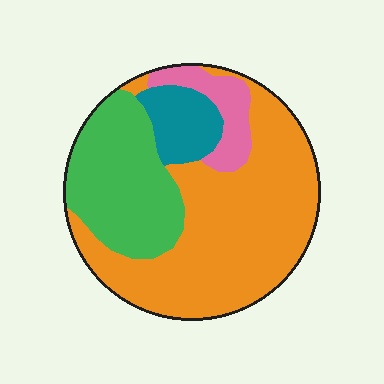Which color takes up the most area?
Orange, at roughly 55%.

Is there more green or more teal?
Green.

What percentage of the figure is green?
Green covers 27% of the figure.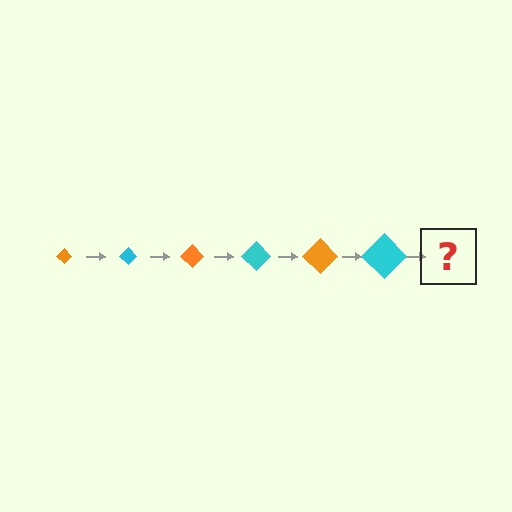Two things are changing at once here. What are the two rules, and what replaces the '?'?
The two rules are that the diamond grows larger each step and the color cycles through orange and cyan. The '?' should be an orange diamond, larger than the previous one.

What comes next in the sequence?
The next element should be an orange diamond, larger than the previous one.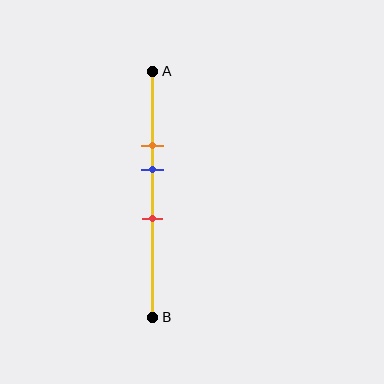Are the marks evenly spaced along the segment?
Yes, the marks are approximately evenly spaced.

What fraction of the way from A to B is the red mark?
The red mark is approximately 60% (0.6) of the way from A to B.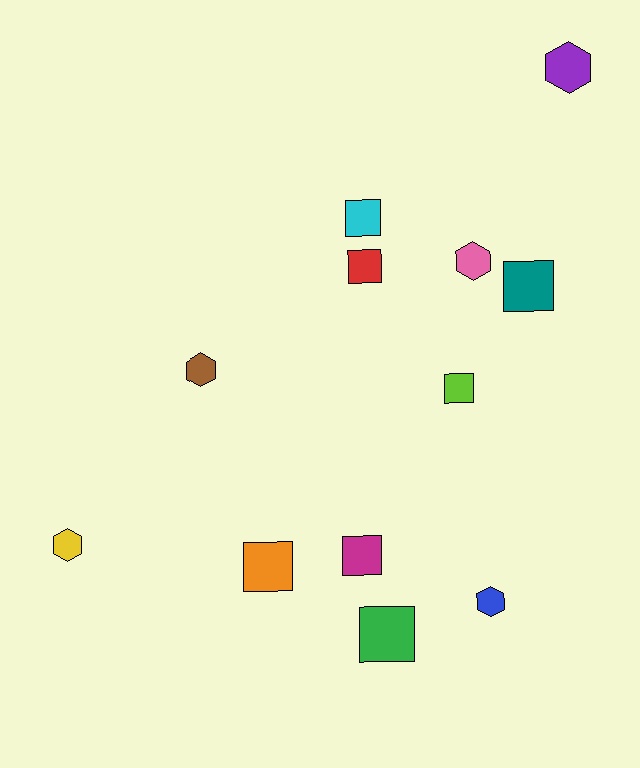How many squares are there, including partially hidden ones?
There are 7 squares.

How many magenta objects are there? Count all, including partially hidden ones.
There is 1 magenta object.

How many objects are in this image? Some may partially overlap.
There are 12 objects.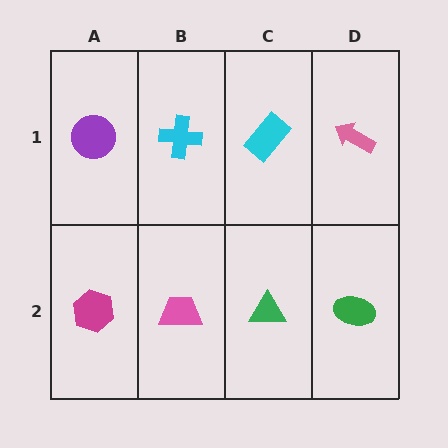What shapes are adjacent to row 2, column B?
A cyan cross (row 1, column B), a magenta hexagon (row 2, column A), a green triangle (row 2, column C).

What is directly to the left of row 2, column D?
A green triangle.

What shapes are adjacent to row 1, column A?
A magenta hexagon (row 2, column A), a cyan cross (row 1, column B).